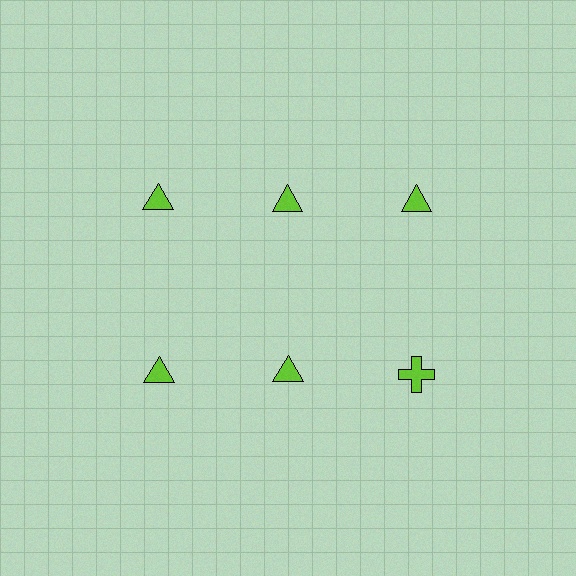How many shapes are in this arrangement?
There are 6 shapes arranged in a grid pattern.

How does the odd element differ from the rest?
It has a different shape: cross instead of triangle.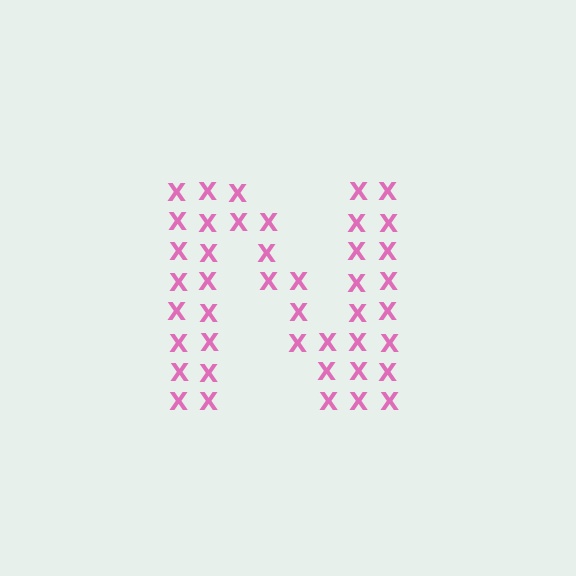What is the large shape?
The large shape is the letter N.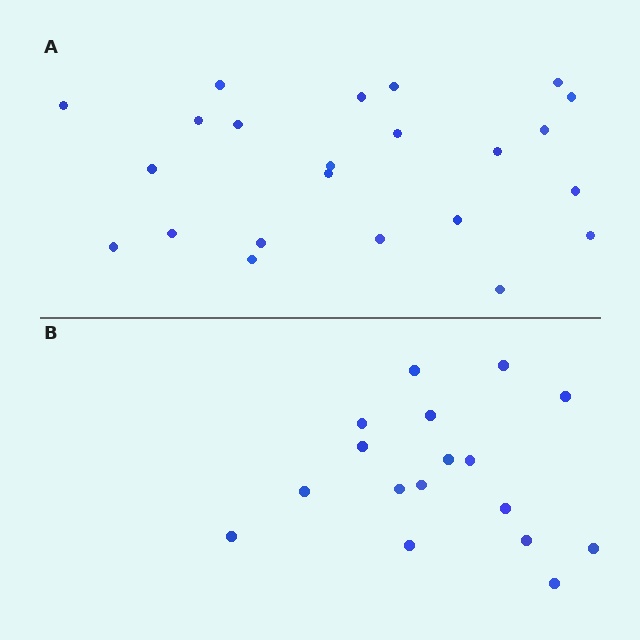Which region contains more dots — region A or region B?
Region A (the top region) has more dots.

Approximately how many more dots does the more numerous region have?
Region A has about 6 more dots than region B.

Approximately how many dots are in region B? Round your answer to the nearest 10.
About 20 dots. (The exact count is 17, which rounds to 20.)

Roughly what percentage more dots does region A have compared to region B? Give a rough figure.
About 35% more.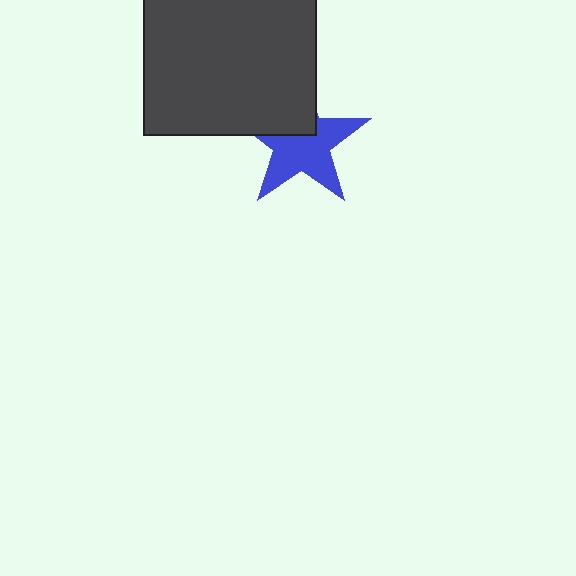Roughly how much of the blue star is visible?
Most of it is visible (roughly 65%).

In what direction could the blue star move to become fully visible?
The blue star could move down. That would shift it out from behind the dark gray square entirely.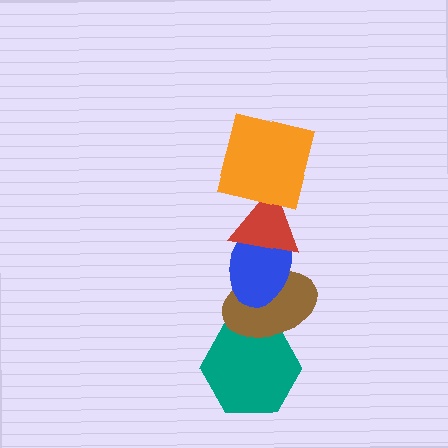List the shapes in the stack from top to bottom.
From top to bottom: the orange square, the red triangle, the blue ellipse, the brown ellipse, the teal hexagon.